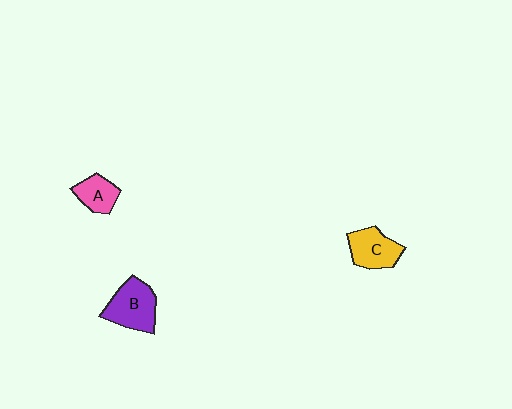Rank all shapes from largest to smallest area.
From largest to smallest: B (purple), C (yellow), A (pink).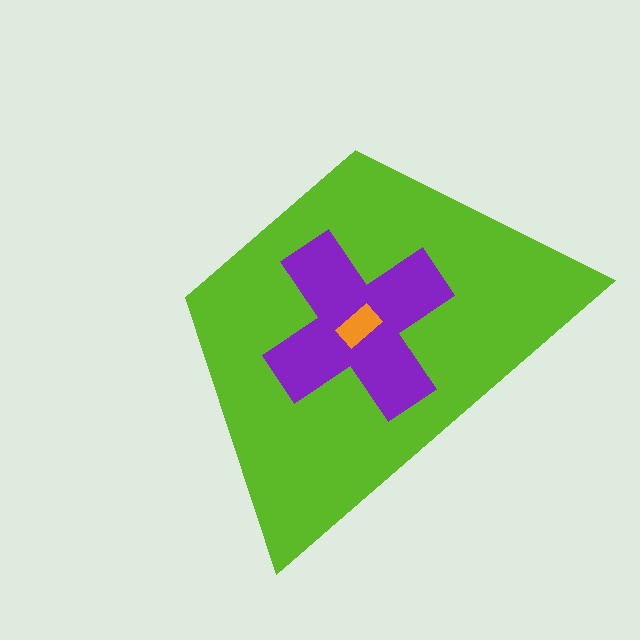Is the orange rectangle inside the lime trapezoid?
Yes.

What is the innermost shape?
The orange rectangle.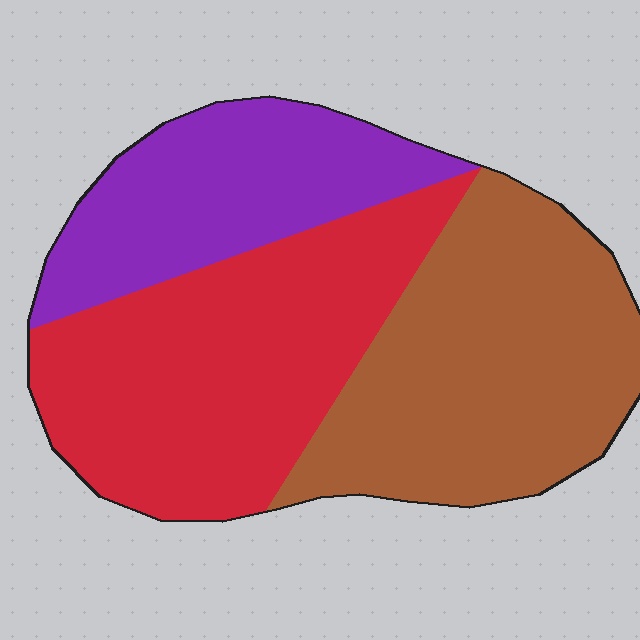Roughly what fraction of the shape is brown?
Brown covers roughly 35% of the shape.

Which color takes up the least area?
Purple, at roughly 25%.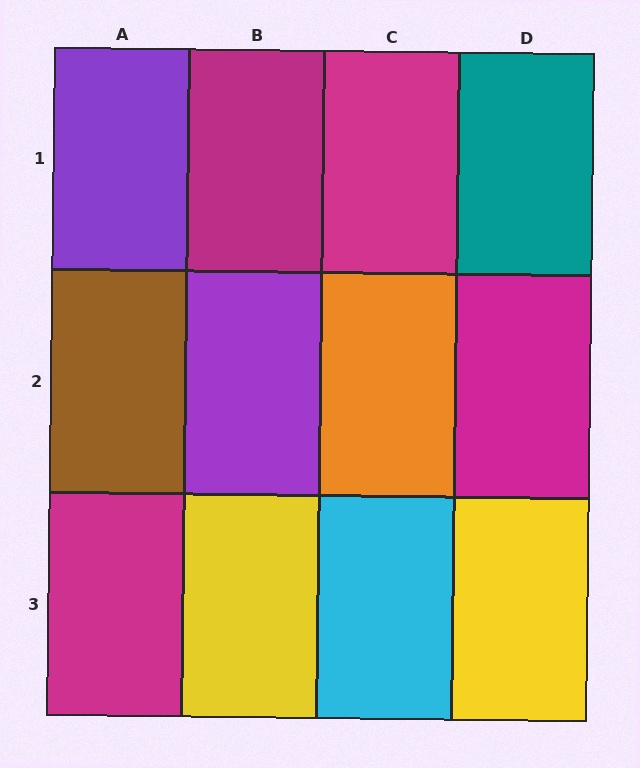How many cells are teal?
1 cell is teal.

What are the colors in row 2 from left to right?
Brown, purple, orange, magenta.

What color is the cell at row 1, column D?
Teal.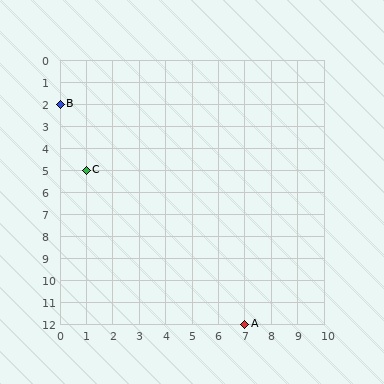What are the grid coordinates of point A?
Point A is at grid coordinates (7, 12).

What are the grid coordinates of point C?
Point C is at grid coordinates (1, 5).